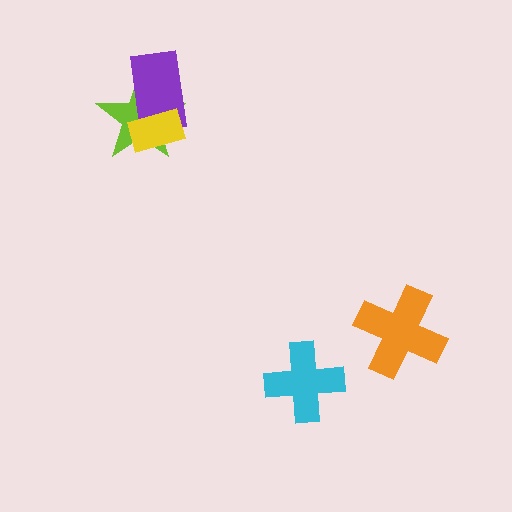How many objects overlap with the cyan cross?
0 objects overlap with the cyan cross.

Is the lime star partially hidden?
Yes, it is partially covered by another shape.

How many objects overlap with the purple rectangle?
2 objects overlap with the purple rectangle.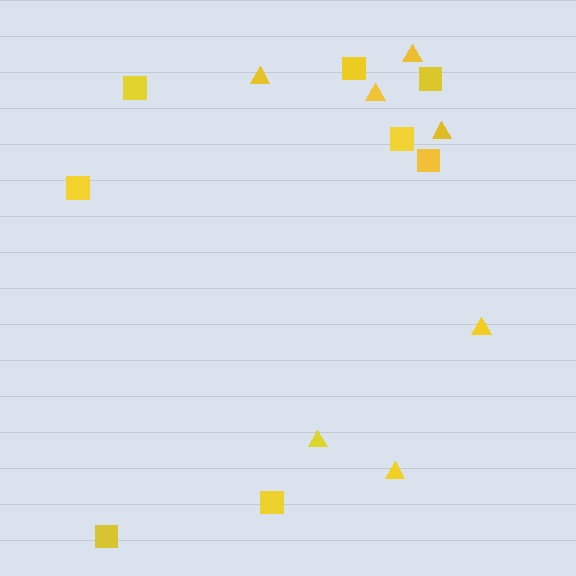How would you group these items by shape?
There are 2 groups: one group of triangles (7) and one group of squares (8).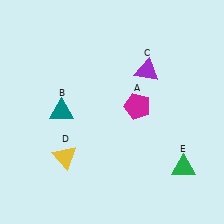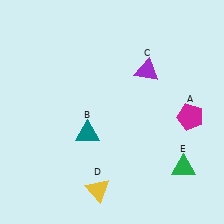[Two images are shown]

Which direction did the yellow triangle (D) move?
The yellow triangle (D) moved down.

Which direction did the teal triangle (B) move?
The teal triangle (B) moved right.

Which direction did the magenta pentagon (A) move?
The magenta pentagon (A) moved right.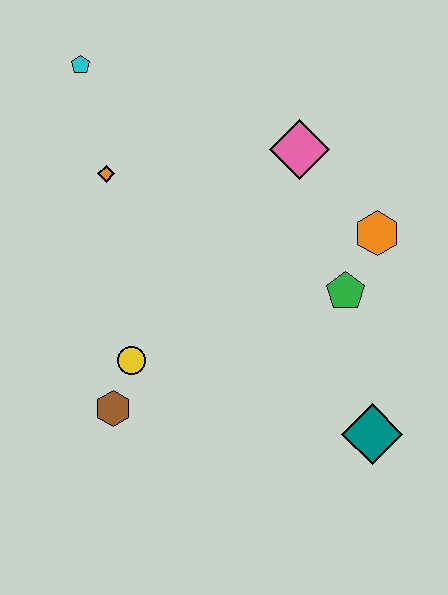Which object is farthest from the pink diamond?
The brown hexagon is farthest from the pink diamond.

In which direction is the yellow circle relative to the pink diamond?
The yellow circle is below the pink diamond.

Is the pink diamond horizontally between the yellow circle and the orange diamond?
No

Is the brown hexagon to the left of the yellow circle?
Yes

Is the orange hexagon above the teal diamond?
Yes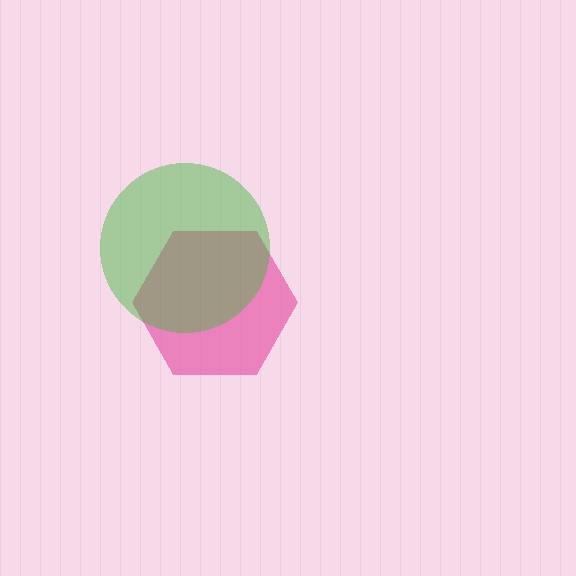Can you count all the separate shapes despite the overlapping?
Yes, there are 2 separate shapes.